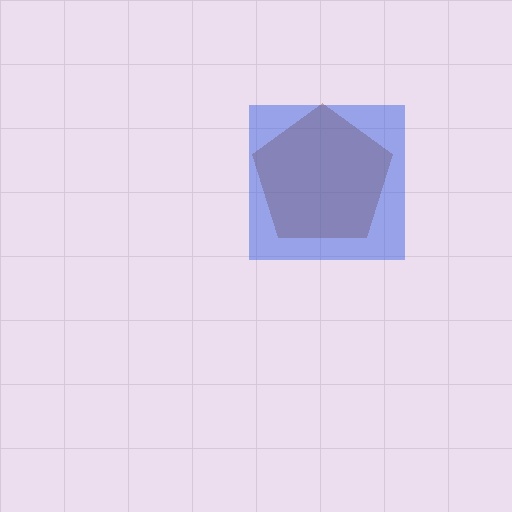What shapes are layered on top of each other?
The layered shapes are: a brown pentagon, a blue square.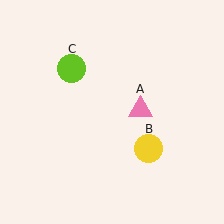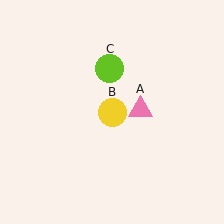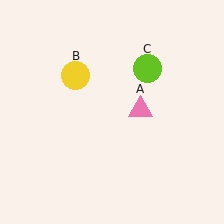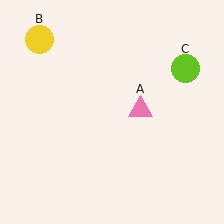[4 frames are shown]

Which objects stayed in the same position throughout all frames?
Pink triangle (object A) remained stationary.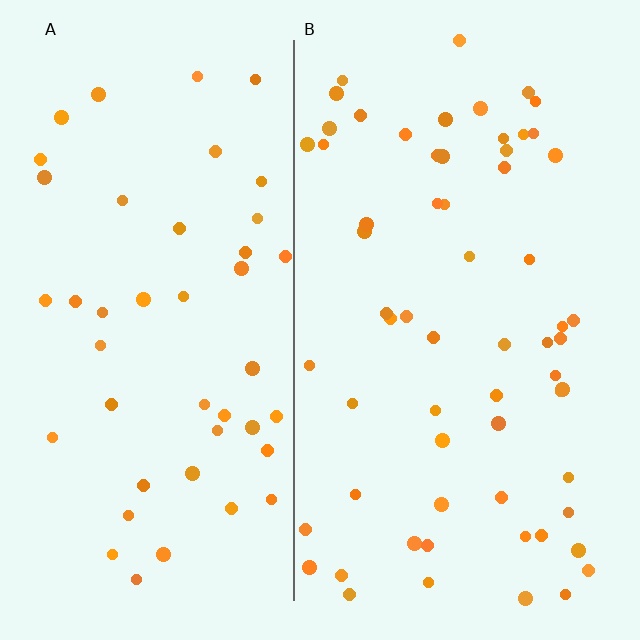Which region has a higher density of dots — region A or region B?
B (the right).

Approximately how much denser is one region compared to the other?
Approximately 1.4× — region B over region A.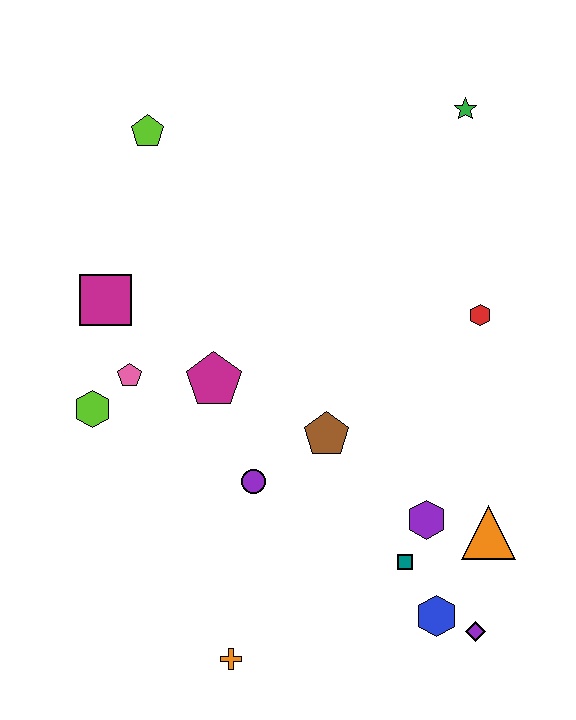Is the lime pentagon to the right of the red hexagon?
No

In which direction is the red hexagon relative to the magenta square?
The red hexagon is to the right of the magenta square.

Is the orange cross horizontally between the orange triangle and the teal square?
No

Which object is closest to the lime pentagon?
The magenta square is closest to the lime pentagon.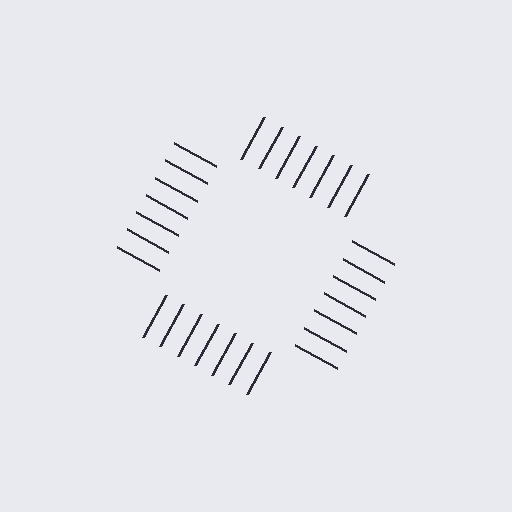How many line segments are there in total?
28 — 7 along each of the 4 edges.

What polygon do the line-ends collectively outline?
An illusory square — the line segments terminate on its edges but no continuous stroke is drawn.